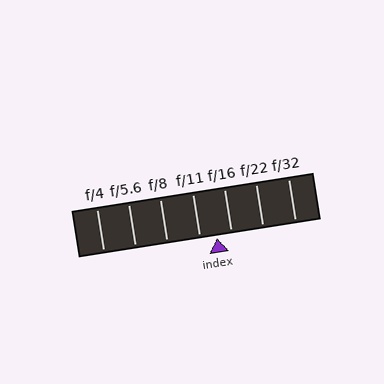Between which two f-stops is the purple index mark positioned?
The index mark is between f/11 and f/16.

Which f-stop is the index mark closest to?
The index mark is closest to f/16.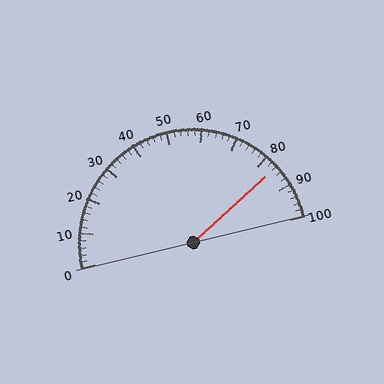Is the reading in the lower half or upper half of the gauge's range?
The reading is in the upper half of the range (0 to 100).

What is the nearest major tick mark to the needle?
The nearest major tick mark is 80.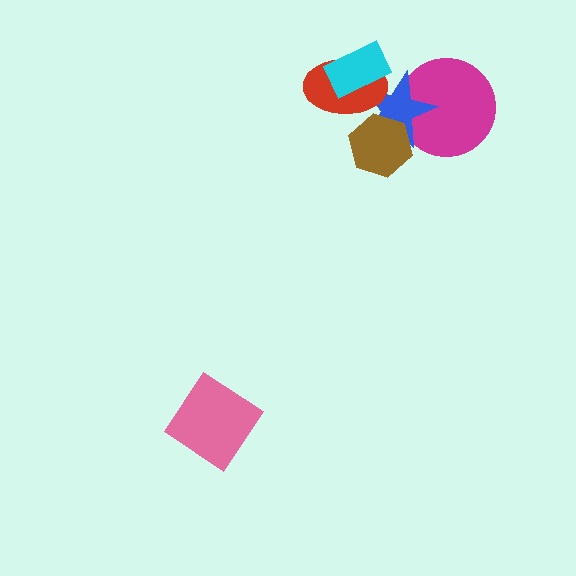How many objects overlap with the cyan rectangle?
2 objects overlap with the cyan rectangle.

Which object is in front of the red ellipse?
The cyan rectangle is in front of the red ellipse.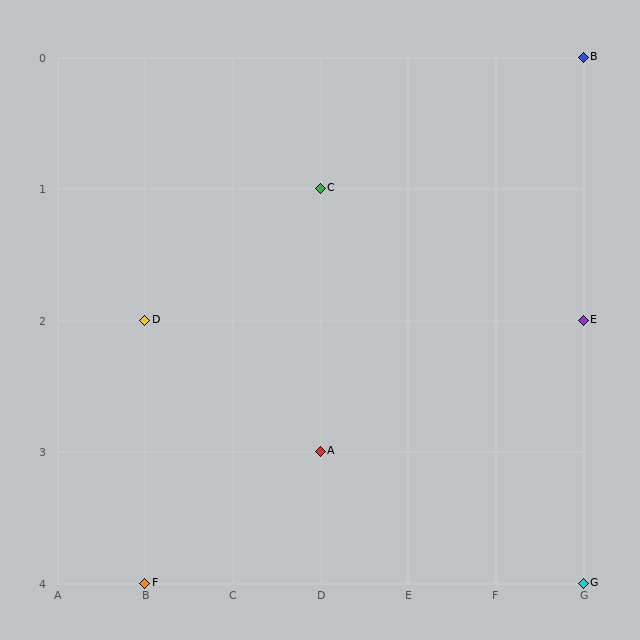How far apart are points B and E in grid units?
Points B and E are 2 rows apart.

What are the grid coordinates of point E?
Point E is at grid coordinates (G, 2).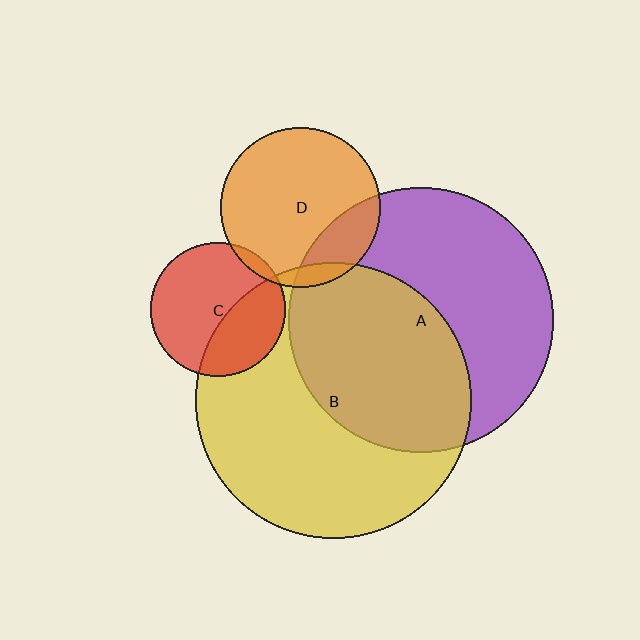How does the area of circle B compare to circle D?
Approximately 3.0 times.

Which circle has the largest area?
Circle B (yellow).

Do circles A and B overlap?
Yes.